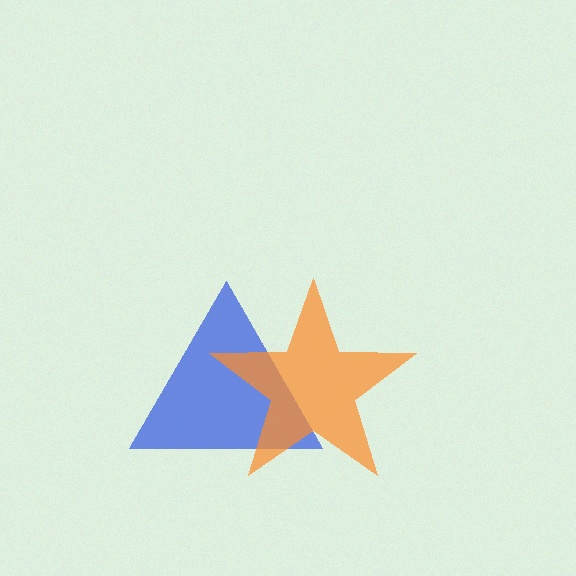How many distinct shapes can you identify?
There are 2 distinct shapes: a blue triangle, an orange star.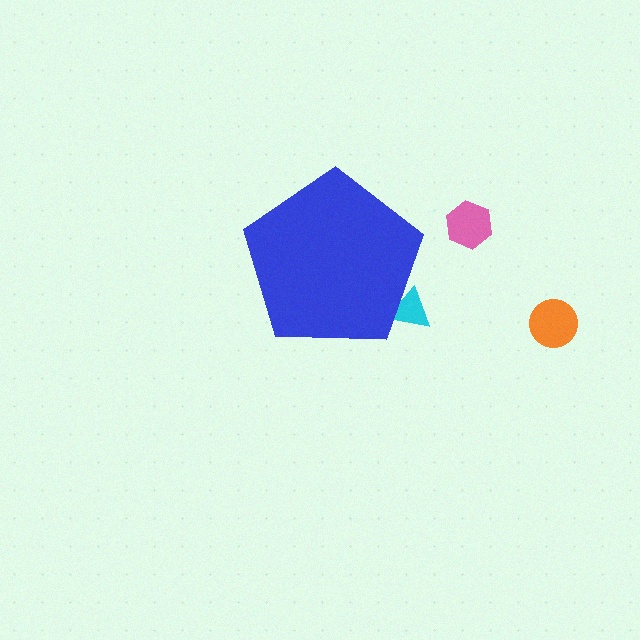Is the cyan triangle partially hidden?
Yes, the cyan triangle is partially hidden behind the blue pentagon.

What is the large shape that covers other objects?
A blue pentagon.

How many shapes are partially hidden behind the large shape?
1 shape is partially hidden.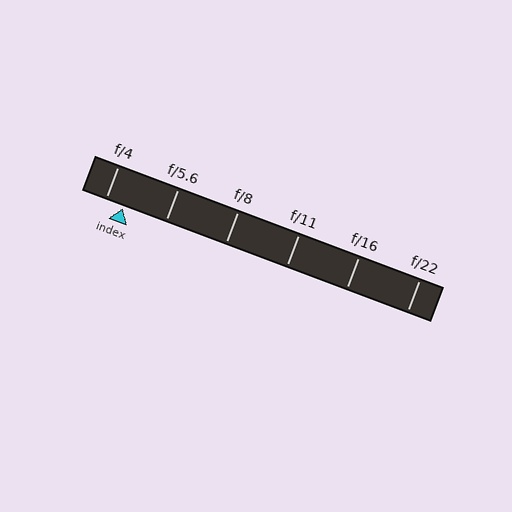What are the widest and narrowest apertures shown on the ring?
The widest aperture shown is f/4 and the narrowest is f/22.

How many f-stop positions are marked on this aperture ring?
There are 6 f-stop positions marked.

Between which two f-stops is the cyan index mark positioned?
The index mark is between f/4 and f/5.6.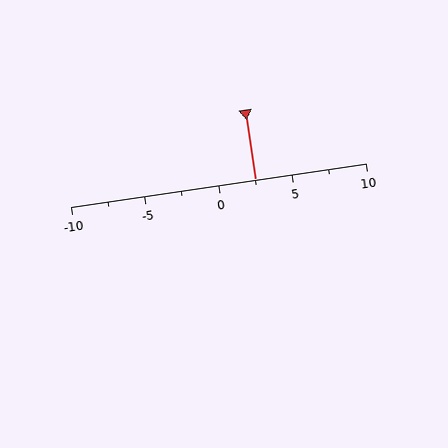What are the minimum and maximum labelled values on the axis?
The axis runs from -10 to 10.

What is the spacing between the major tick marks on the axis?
The major ticks are spaced 5 apart.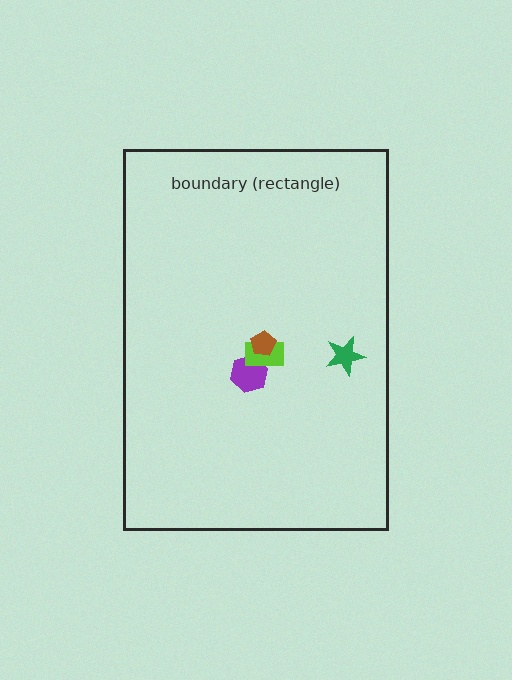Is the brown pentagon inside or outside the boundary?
Inside.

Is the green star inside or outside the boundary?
Inside.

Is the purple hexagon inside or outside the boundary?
Inside.